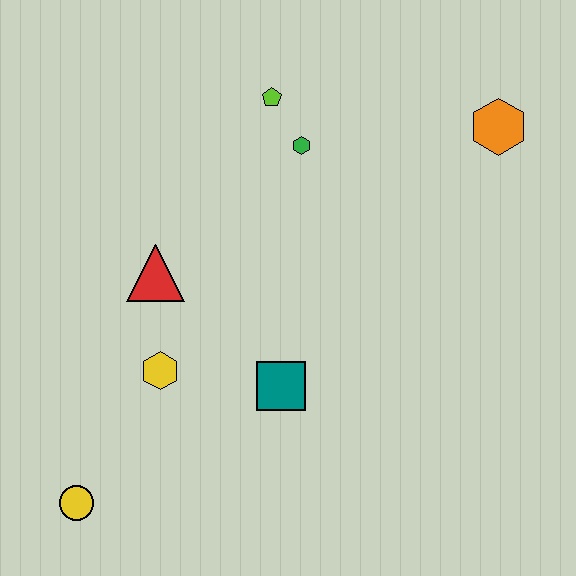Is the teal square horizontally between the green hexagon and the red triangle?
Yes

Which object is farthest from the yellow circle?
The orange hexagon is farthest from the yellow circle.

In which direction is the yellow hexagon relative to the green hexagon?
The yellow hexagon is below the green hexagon.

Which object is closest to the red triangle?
The yellow hexagon is closest to the red triangle.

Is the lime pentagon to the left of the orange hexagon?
Yes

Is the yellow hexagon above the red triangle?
No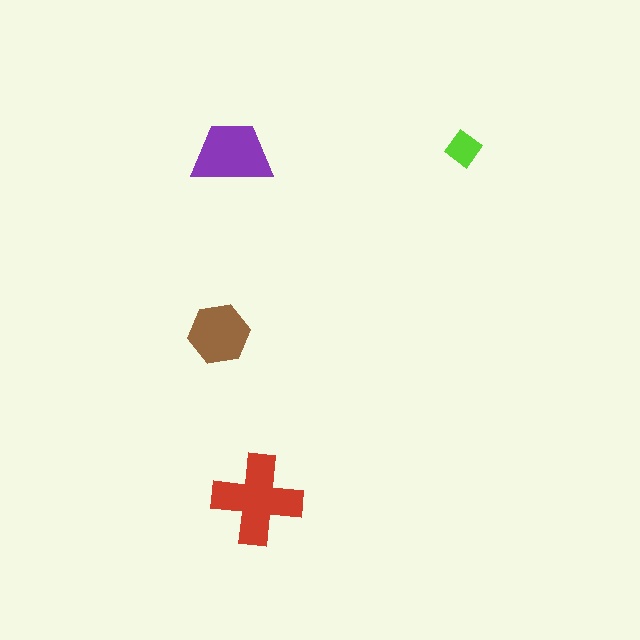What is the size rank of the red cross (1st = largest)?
1st.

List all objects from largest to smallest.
The red cross, the purple trapezoid, the brown hexagon, the lime diamond.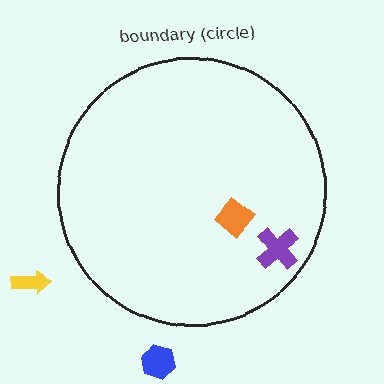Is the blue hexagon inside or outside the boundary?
Outside.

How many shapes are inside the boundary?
2 inside, 2 outside.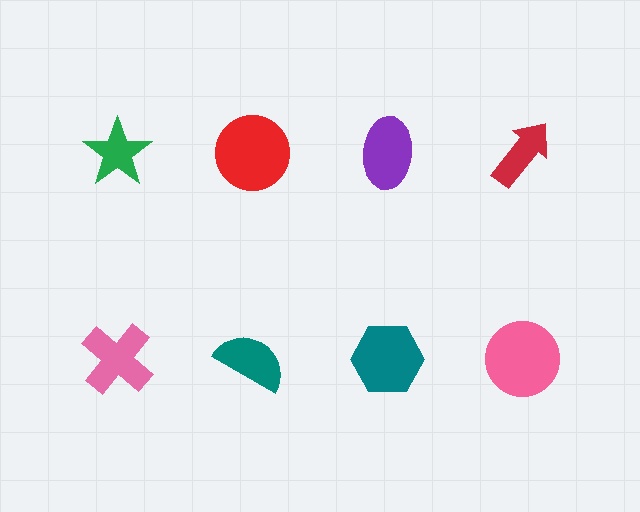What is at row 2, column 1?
A pink cross.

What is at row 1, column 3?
A purple ellipse.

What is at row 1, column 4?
A red arrow.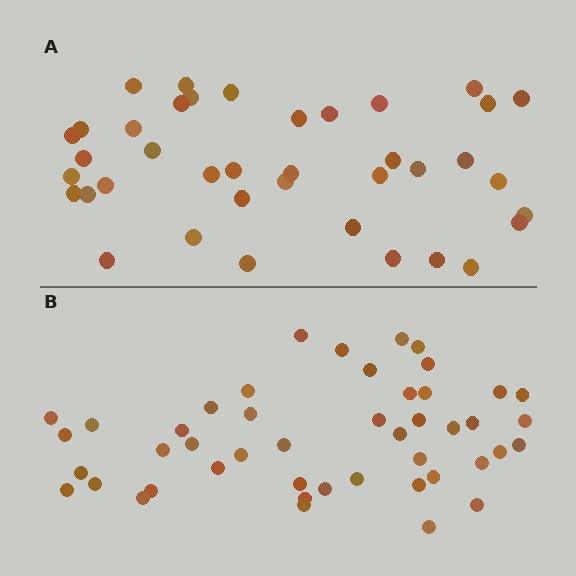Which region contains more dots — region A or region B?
Region B (the bottom region) has more dots.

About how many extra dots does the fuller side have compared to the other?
Region B has roughly 8 or so more dots than region A.